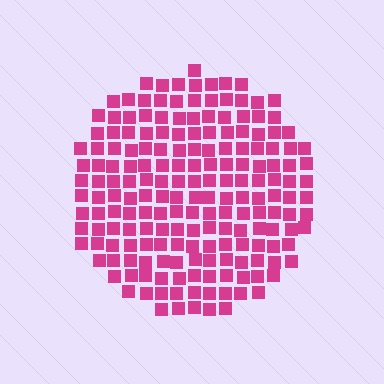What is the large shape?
The large shape is a circle.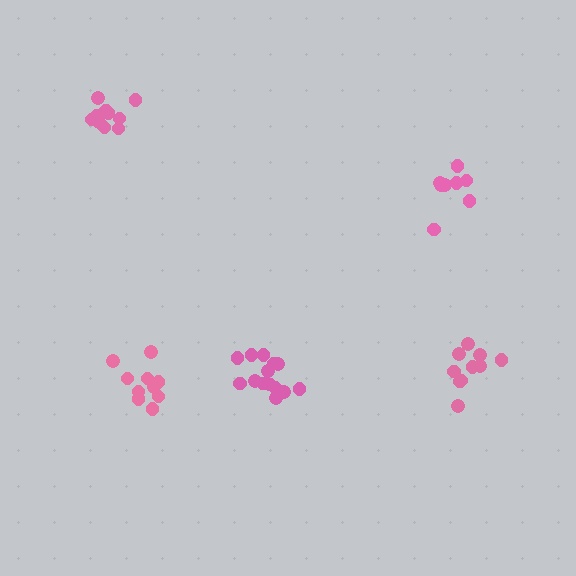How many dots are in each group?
Group 1: 10 dots, Group 2: 11 dots, Group 3: 14 dots, Group 4: 10 dots, Group 5: 8 dots (53 total).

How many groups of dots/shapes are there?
There are 5 groups.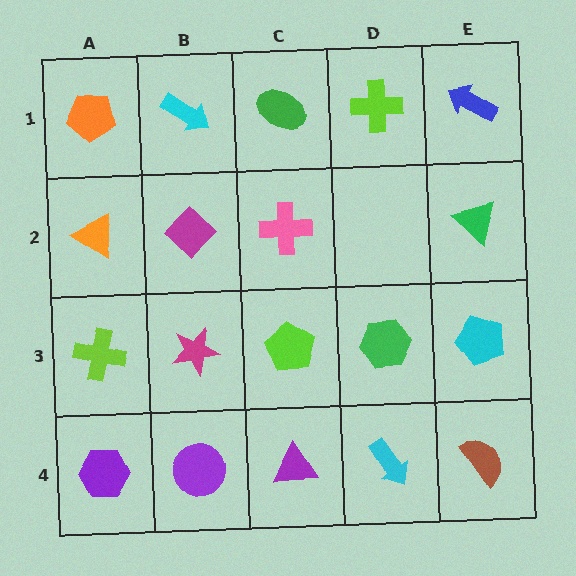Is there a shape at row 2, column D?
No, that cell is empty.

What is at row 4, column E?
A brown semicircle.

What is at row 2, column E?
A green triangle.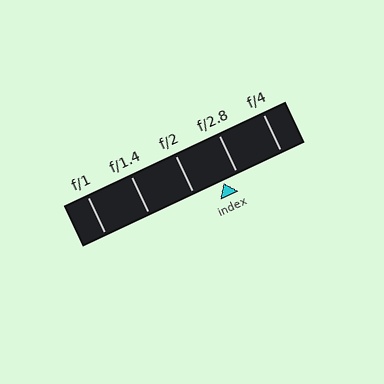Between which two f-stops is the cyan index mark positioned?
The index mark is between f/2 and f/2.8.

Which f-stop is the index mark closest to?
The index mark is closest to f/2.8.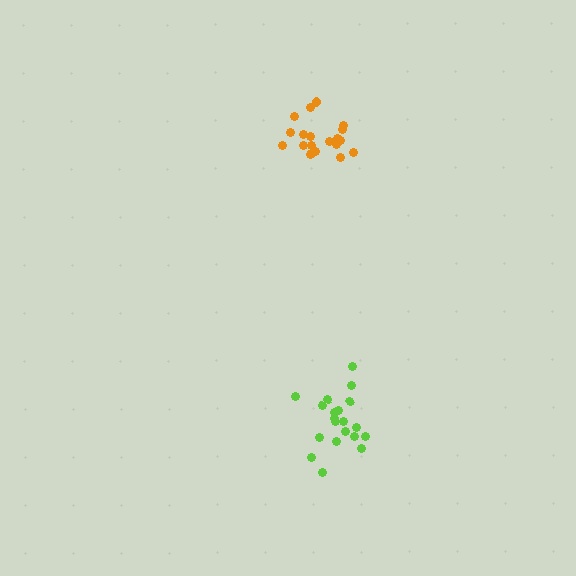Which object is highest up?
The orange cluster is topmost.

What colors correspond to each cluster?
The clusters are colored: lime, orange.